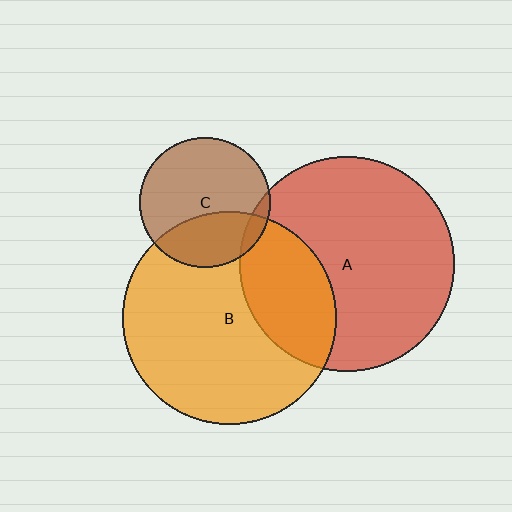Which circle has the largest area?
Circle A (red).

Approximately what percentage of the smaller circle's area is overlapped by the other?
Approximately 5%.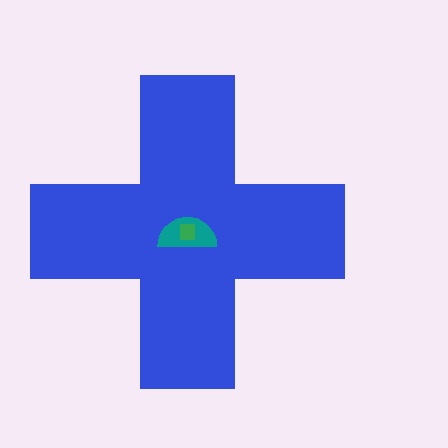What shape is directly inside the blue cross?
The teal semicircle.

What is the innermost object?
The green square.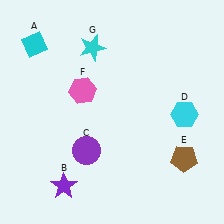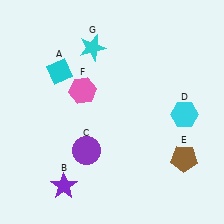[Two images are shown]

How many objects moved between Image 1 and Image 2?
1 object moved between the two images.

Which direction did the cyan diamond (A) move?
The cyan diamond (A) moved down.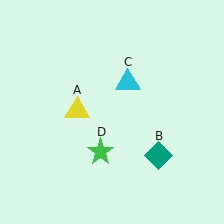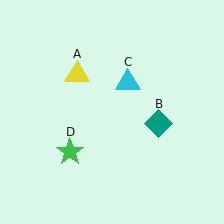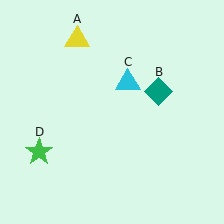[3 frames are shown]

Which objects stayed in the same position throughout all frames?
Cyan triangle (object C) remained stationary.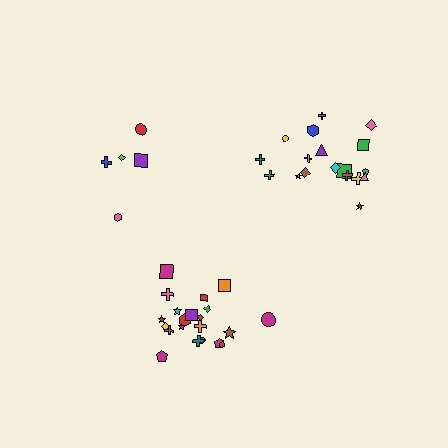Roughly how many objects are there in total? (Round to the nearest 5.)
Roughly 45 objects in total.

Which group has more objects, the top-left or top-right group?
The top-right group.